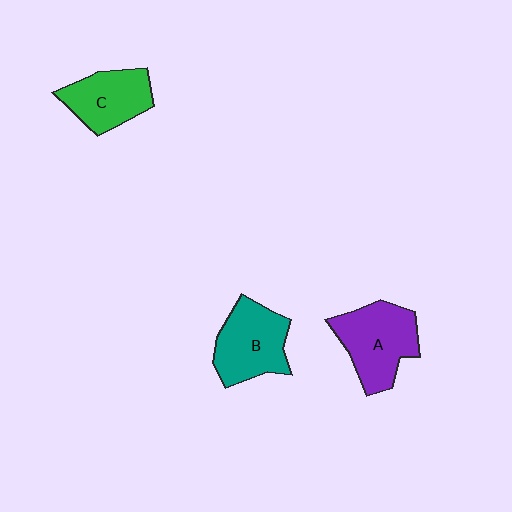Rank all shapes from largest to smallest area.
From largest to smallest: A (purple), B (teal), C (green).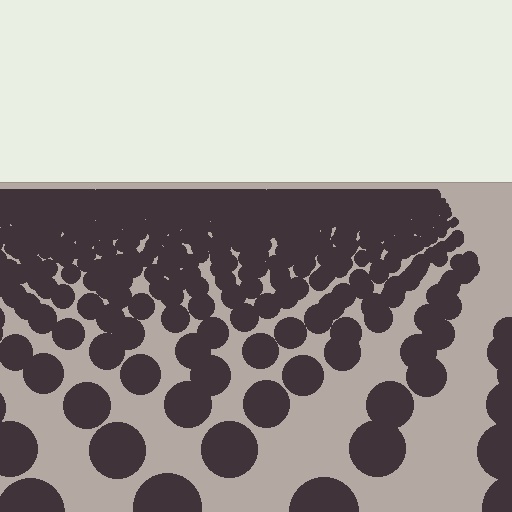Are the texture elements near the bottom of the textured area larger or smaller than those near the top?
Larger. Near the bottom, elements are closer to the viewer and appear at a bigger on-screen size.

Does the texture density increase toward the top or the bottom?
Density increases toward the top.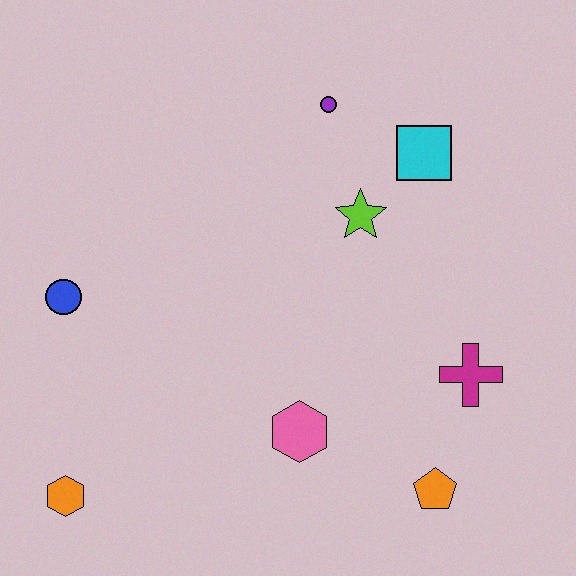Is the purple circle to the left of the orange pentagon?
Yes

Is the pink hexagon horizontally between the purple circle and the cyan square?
No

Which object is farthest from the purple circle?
The orange hexagon is farthest from the purple circle.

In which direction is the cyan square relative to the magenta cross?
The cyan square is above the magenta cross.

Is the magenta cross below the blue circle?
Yes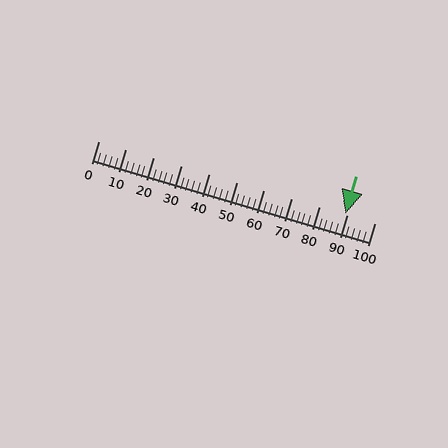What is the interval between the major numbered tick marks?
The major tick marks are spaced 10 units apart.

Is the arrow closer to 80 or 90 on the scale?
The arrow is closer to 90.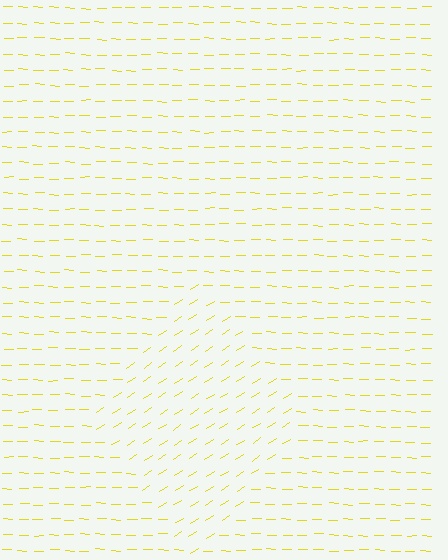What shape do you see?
I see a diamond.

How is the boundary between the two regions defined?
The boundary is defined purely by a change in line orientation (approximately 34 degrees difference). All lines are the same color and thickness.